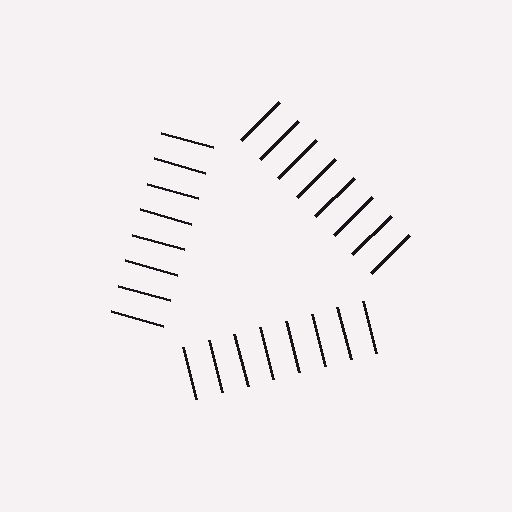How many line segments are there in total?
24 — 8 along each of the 3 edges.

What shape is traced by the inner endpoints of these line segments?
An illusory triangle — the line segments terminate on its edges but no continuous stroke is drawn.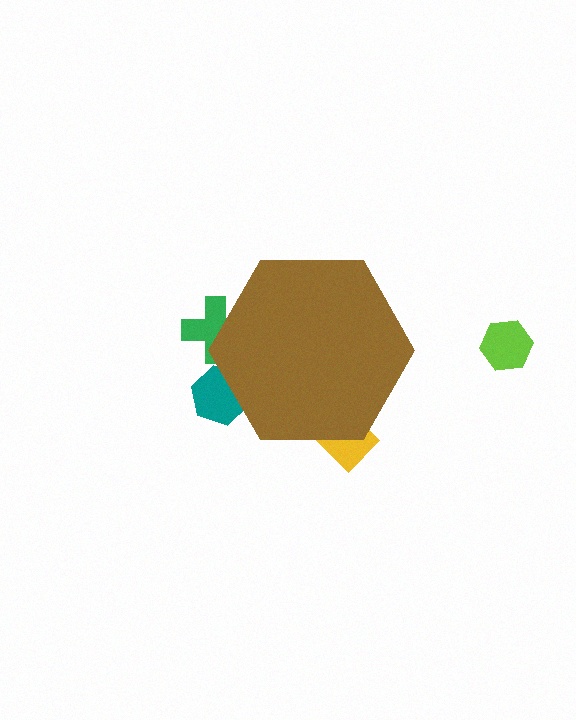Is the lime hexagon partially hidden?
No, the lime hexagon is fully visible.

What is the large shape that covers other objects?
A brown hexagon.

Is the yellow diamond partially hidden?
Yes, the yellow diamond is partially hidden behind the brown hexagon.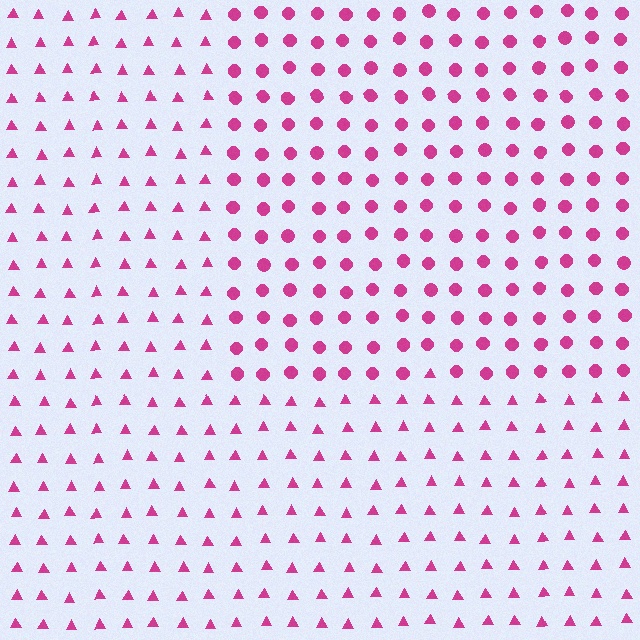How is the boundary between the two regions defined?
The boundary is defined by a change in element shape: circles inside vs. triangles outside. All elements share the same color and spacing.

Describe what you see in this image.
The image is filled with small magenta elements arranged in a uniform grid. A rectangle-shaped region contains circles, while the surrounding area contains triangles. The boundary is defined purely by the change in element shape.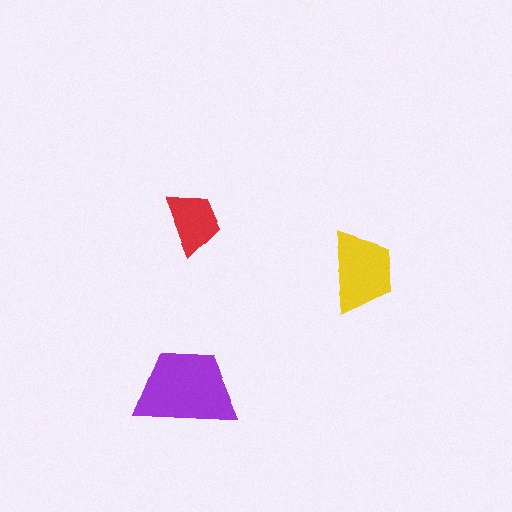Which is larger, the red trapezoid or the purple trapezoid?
The purple one.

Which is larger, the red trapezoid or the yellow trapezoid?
The yellow one.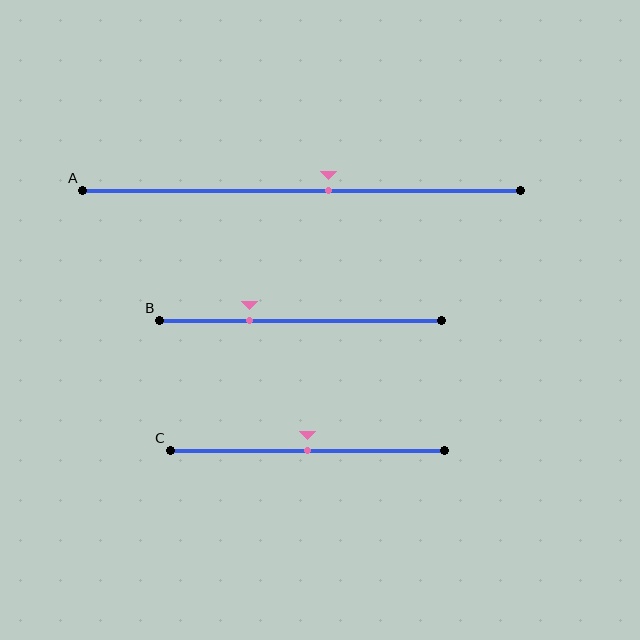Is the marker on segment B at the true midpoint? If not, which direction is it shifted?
No, the marker on segment B is shifted to the left by about 18% of the segment length.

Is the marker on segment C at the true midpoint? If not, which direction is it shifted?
Yes, the marker on segment C is at the true midpoint.